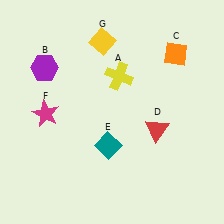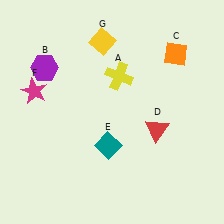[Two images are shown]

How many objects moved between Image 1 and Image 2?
1 object moved between the two images.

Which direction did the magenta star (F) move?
The magenta star (F) moved up.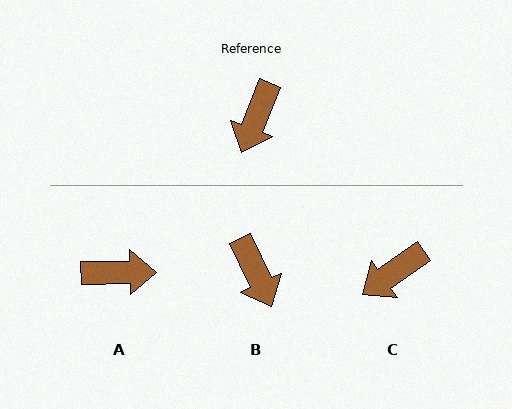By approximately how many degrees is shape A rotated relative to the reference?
Approximately 112 degrees counter-clockwise.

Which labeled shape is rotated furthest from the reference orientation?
A, about 112 degrees away.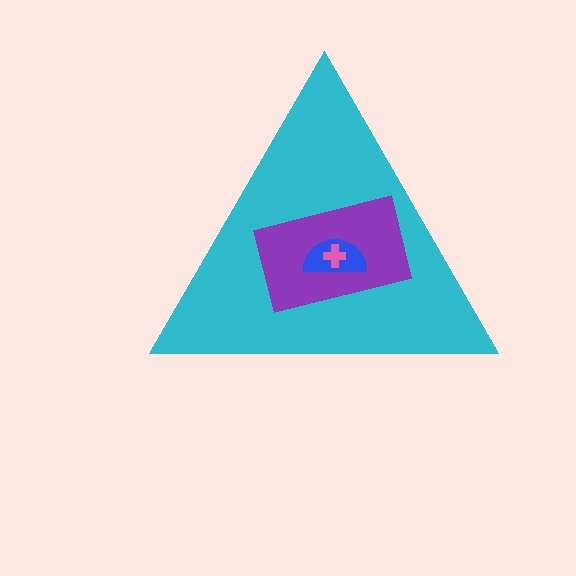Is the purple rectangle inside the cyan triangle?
Yes.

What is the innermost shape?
The pink cross.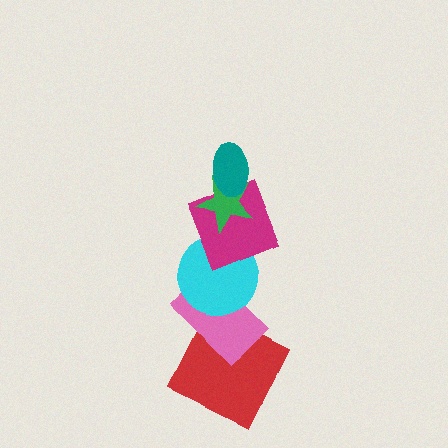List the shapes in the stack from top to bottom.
From top to bottom: the teal ellipse, the green star, the magenta square, the cyan circle, the pink rectangle, the red square.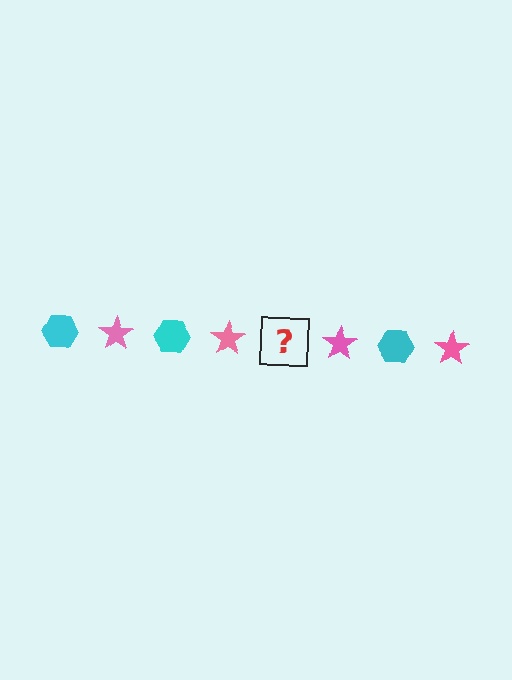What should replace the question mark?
The question mark should be replaced with a cyan hexagon.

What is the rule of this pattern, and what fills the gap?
The rule is that the pattern alternates between cyan hexagon and pink star. The gap should be filled with a cyan hexagon.